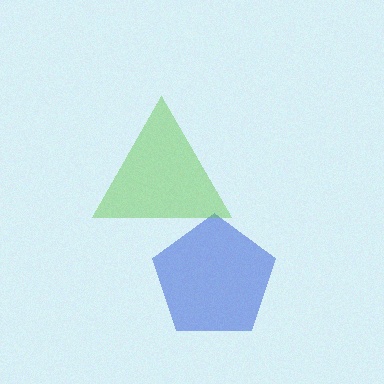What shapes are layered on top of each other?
The layered shapes are: a blue pentagon, a lime triangle.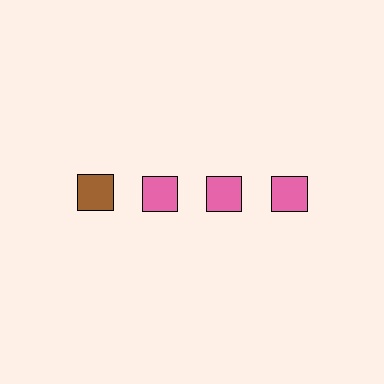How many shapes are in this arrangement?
There are 4 shapes arranged in a grid pattern.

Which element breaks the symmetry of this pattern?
The brown square in the top row, leftmost column breaks the symmetry. All other shapes are pink squares.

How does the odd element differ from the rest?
It has a different color: brown instead of pink.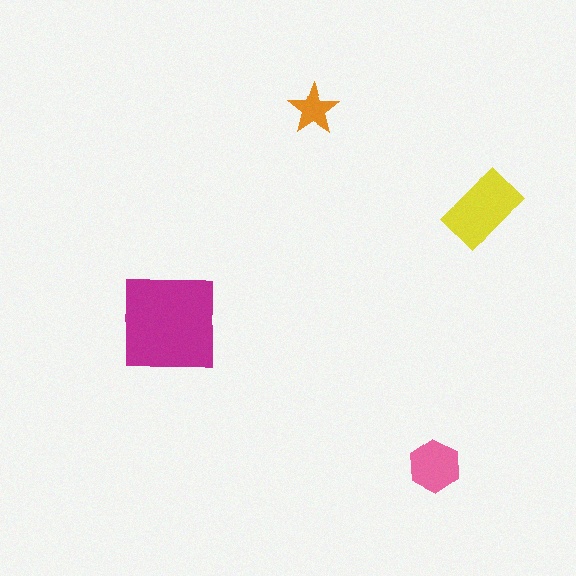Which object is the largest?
The magenta square.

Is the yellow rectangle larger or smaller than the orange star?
Larger.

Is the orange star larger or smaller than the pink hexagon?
Smaller.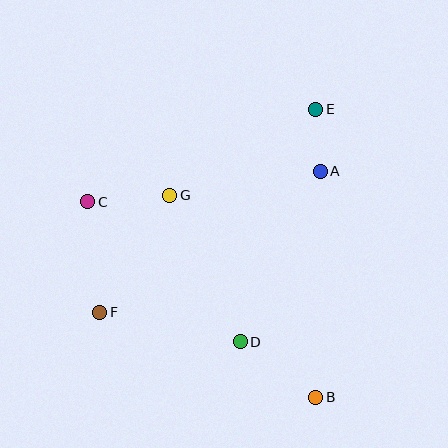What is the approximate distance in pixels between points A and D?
The distance between A and D is approximately 189 pixels.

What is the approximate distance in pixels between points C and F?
The distance between C and F is approximately 111 pixels.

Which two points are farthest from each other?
Points B and C are farthest from each other.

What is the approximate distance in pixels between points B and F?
The distance between B and F is approximately 232 pixels.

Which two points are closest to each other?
Points A and E are closest to each other.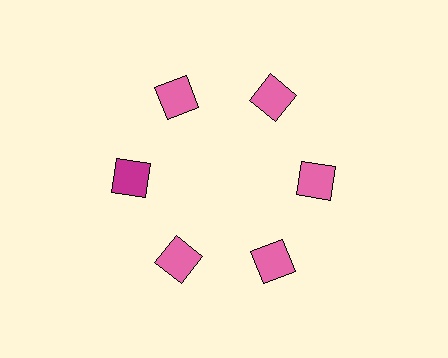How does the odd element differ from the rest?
It has a different color: magenta instead of pink.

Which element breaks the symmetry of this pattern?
The magenta diamond at roughly the 9 o'clock position breaks the symmetry. All other shapes are pink diamonds.